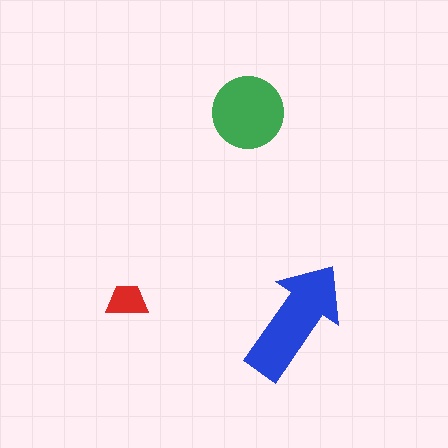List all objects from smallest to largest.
The red trapezoid, the green circle, the blue arrow.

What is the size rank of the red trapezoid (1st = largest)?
3rd.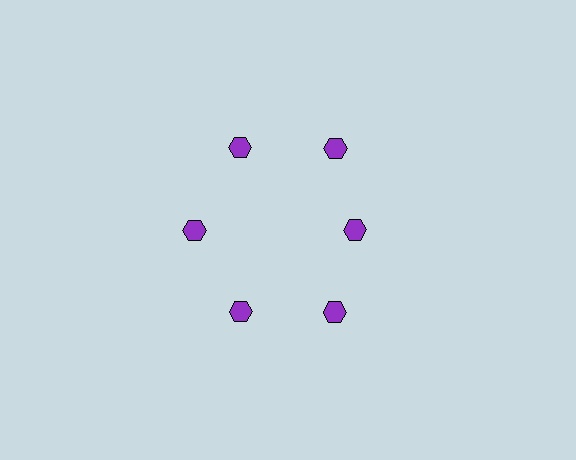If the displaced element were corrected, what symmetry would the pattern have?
It would have 6-fold rotational symmetry — the pattern would map onto itself every 60 degrees.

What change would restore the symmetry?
The symmetry would be restored by moving it outward, back onto the ring so that all 6 hexagons sit at equal angles and equal distance from the center.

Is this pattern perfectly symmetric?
No. The 6 purple hexagons are arranged in a ring, but one element near the 3 o'clock position is pulled inward toward the center, breaking the 6-fold rotational symmetry.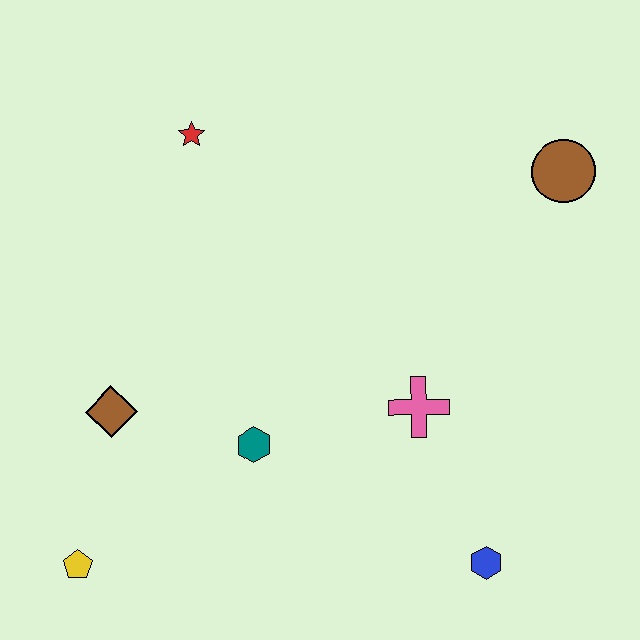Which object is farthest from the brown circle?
The yellow pentagon is farthest from the brown circle.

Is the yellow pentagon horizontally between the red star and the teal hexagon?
No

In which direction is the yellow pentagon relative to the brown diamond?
The yellow pentagon is below the brown diamond.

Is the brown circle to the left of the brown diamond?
No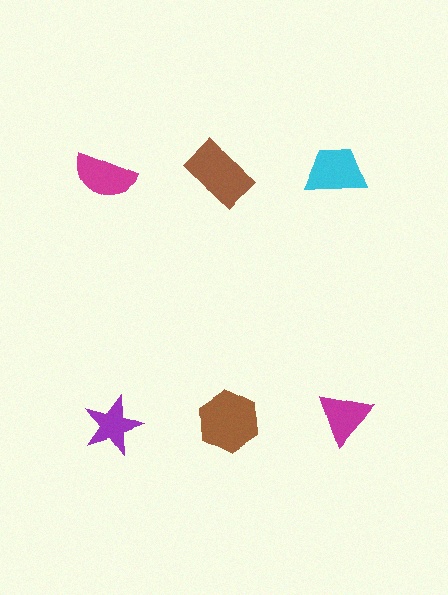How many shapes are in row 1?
3 shapes.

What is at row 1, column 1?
A magenta semicircle.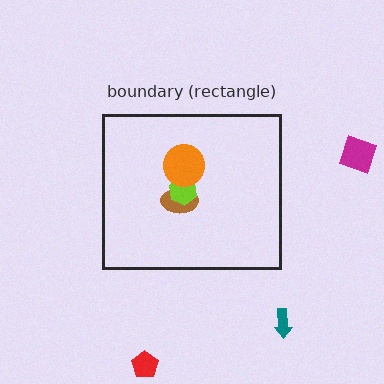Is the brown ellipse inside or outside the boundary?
Inside.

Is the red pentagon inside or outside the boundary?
Outside.